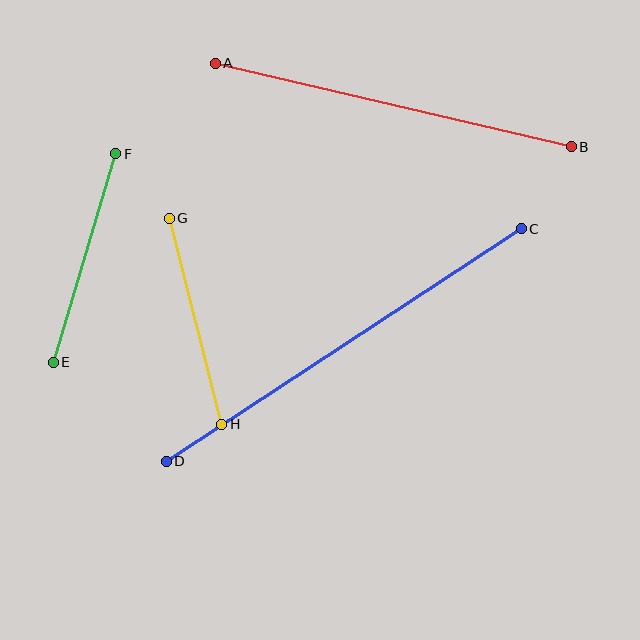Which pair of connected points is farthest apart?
Points C and D are farthest apart.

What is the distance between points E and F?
The distance is approximately 218 pixels.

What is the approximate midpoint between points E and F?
The midpoint is at approximately (84, 258) pixels.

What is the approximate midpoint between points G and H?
The midpoint is at approximately (195, 321) pixels.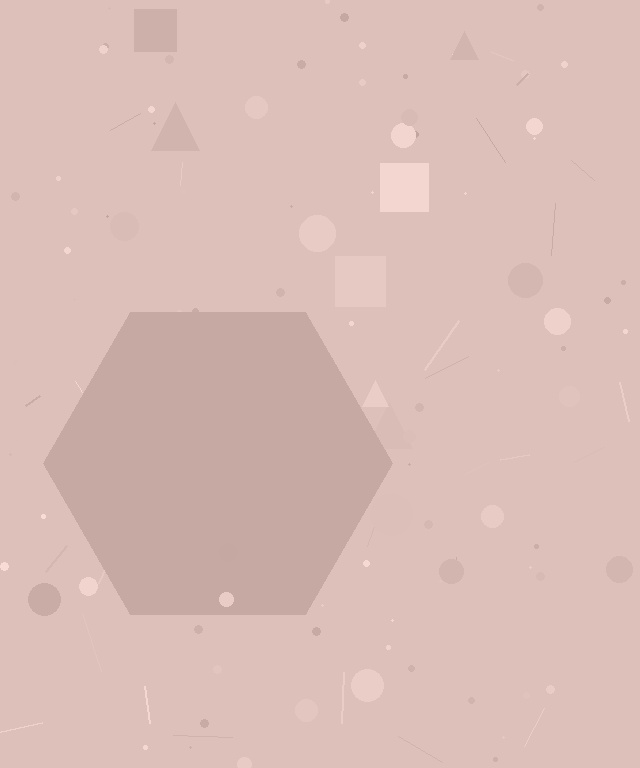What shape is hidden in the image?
A hexagon is hidden in the image.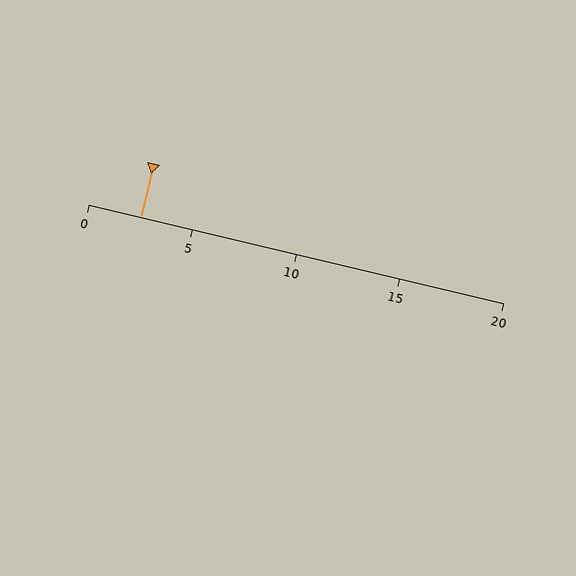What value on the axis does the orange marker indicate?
The marker indicates approximately 2.5.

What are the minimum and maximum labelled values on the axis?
The axis runs from 0 to 20.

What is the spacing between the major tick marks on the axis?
The major ticks are spaced 5 apart.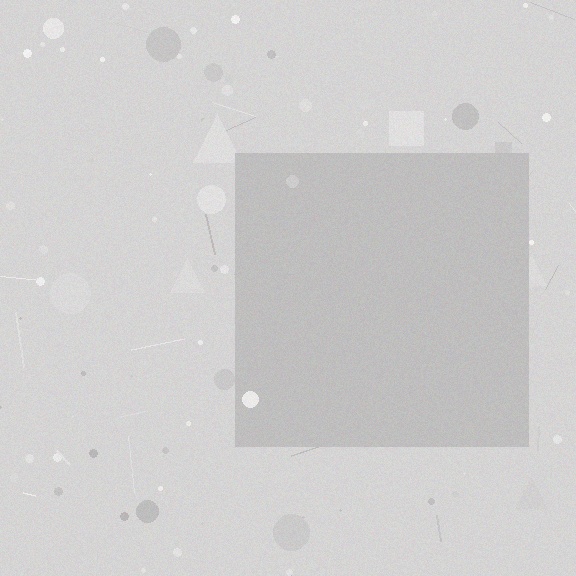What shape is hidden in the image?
A square is hidden in the image.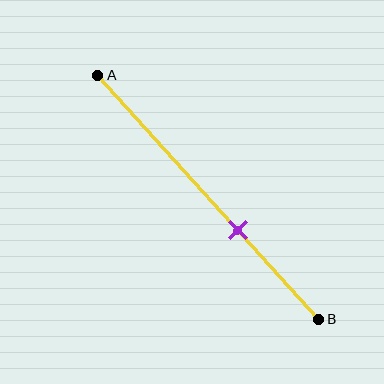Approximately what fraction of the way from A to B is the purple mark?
The purple mark is approximately 65% of the way from A to B.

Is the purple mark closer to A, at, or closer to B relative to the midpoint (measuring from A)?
The purple mark is closer to point B than the midpoint of segment AB.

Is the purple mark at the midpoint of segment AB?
No, the mark is at about 65% from A, not at the 50% midpoint.